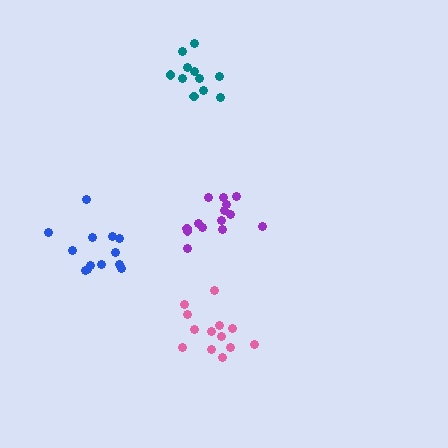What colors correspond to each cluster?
The clusters are colored: blue, purple, teal, pink.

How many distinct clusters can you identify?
There are 4 distinct clusters.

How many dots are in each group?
Group 1: 13 dots, Group 2: 14 dots, Group 3: 11 dots, Group 4: 13 dots (51 total).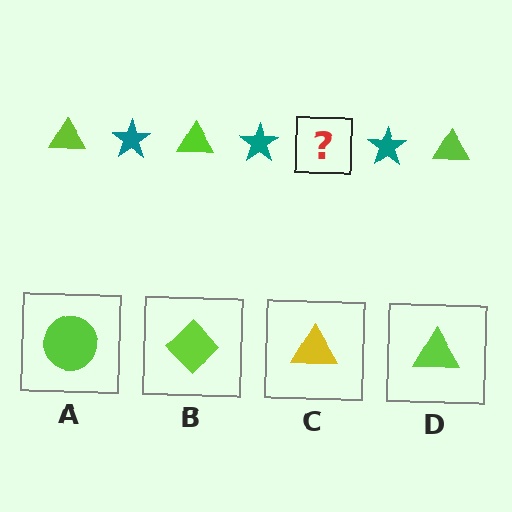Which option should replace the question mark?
Option D.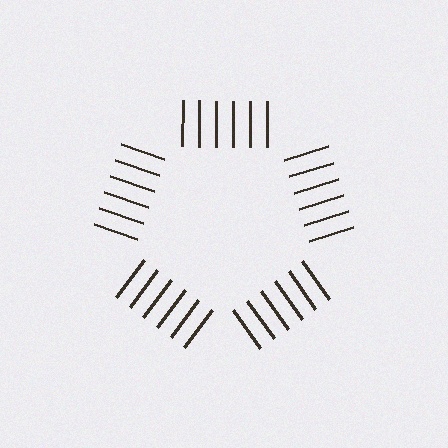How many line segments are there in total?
30 — 6 along each of the 5 edges.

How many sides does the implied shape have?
5 sides — the line-ends trace a pentagon.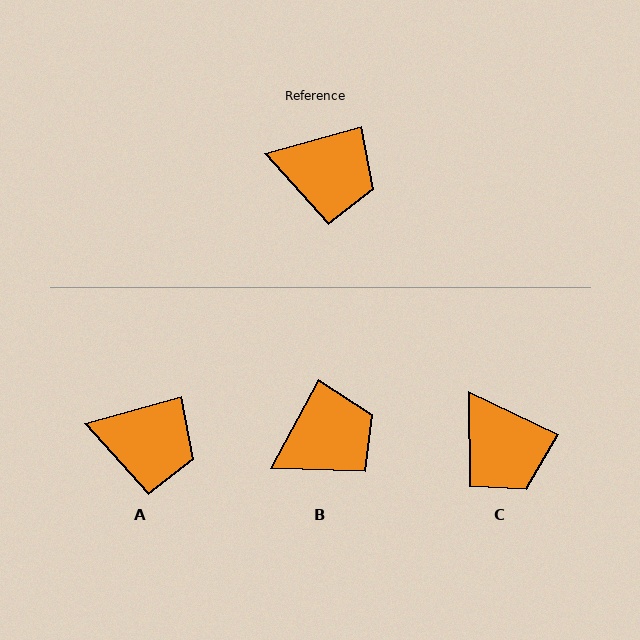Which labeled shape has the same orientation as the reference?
A.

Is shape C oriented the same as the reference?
No, it is off by about 41 degrees.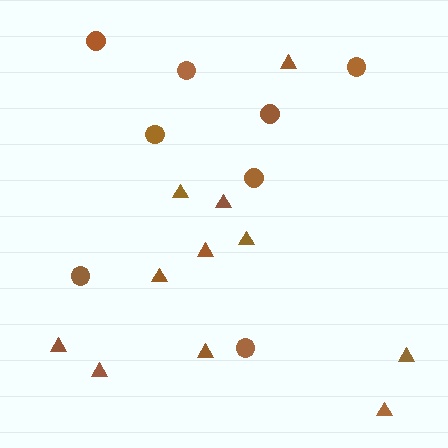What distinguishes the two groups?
There are 2 groups: one group of circles (8) and one group of triangles (11).